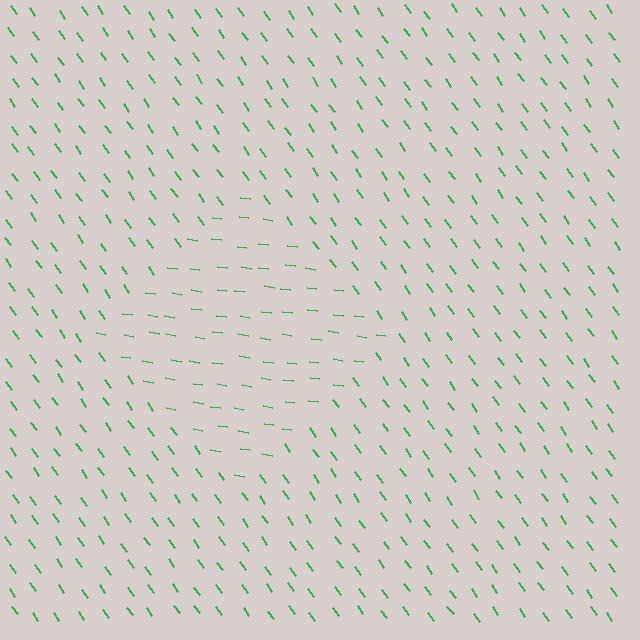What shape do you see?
I see a diamond.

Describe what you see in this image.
The image is filled with small green line segments. A diamond region in the image has lines oriented differently from the surrounding lines, creating a visible texture boundary.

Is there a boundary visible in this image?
Yes, there is a texture boundary formed by a change in line orientation.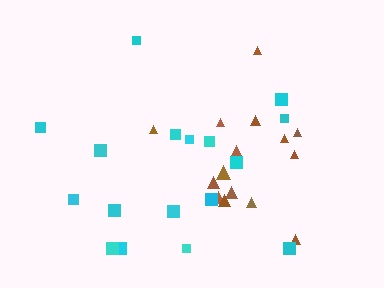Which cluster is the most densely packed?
Brown.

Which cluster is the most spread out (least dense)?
Cyan.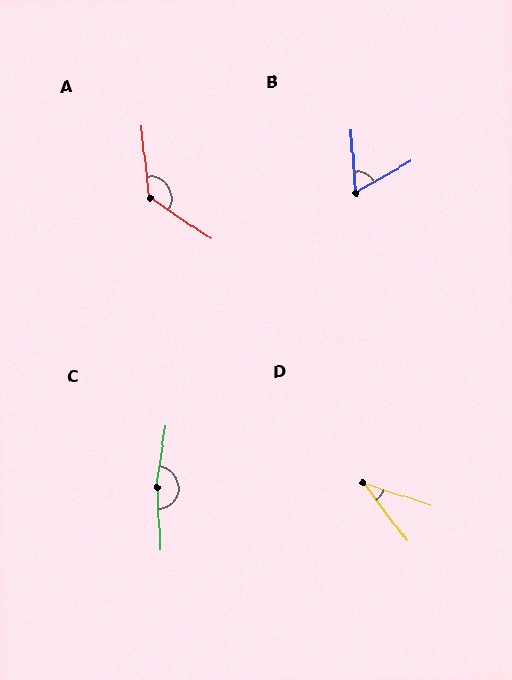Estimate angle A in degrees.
Approximately 130 degrees.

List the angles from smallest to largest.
D (34°), B (64°), A (130°), C (169°).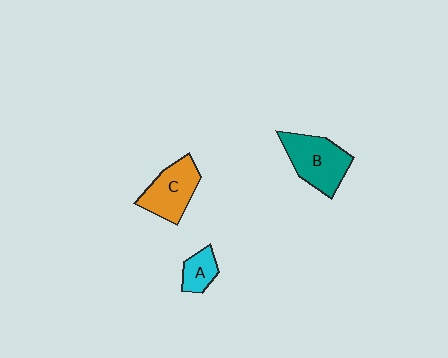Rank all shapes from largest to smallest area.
From largest to smallest: B (teal), C (orange), A (cyan).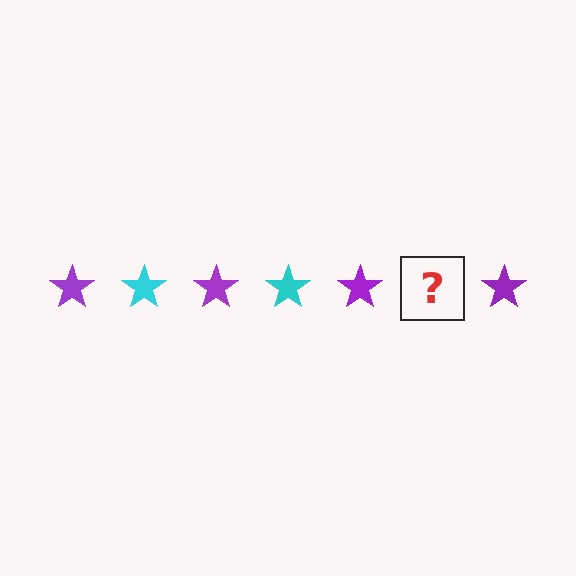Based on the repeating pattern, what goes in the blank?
The blank should be a cyan star.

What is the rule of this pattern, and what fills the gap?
The rule is that the pattern cycles through purple, cyan stars. The gap should be filled with a cyan star.